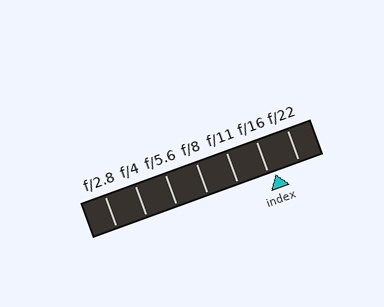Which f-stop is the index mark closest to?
The index mark is closest to f/16.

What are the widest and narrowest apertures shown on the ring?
The widest aperture shown is f/2.8 and the narrowest is f/22.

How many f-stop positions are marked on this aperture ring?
There are 7 f-stop positions marked.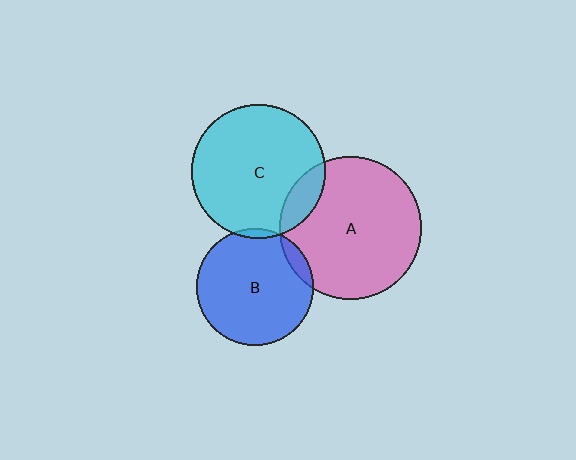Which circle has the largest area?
Circle A (pink).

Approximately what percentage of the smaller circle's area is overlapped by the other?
Approximately 5%.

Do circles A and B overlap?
Yes.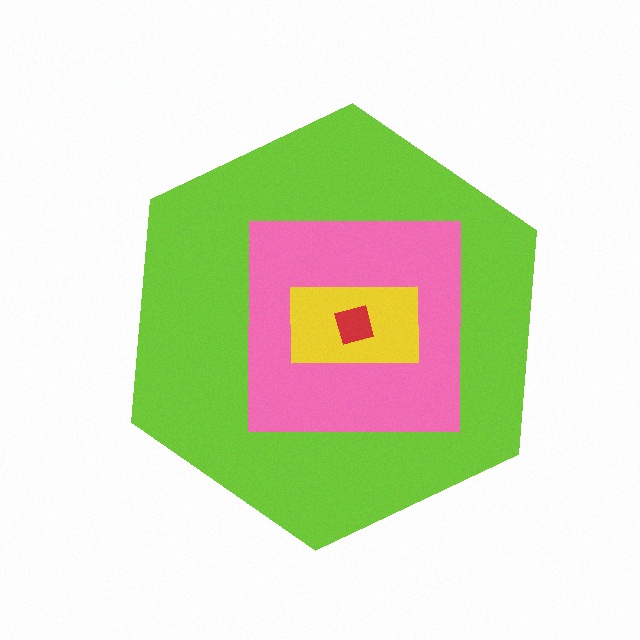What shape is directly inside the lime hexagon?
The pink square.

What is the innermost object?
The red square.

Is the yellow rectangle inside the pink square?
Yes.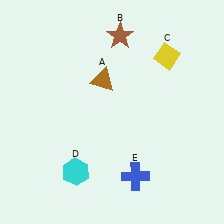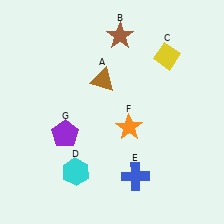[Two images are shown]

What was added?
An orange star (F), a purple pentagon (G) were added in Image 2.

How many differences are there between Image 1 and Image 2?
There are 2 differences between the two images.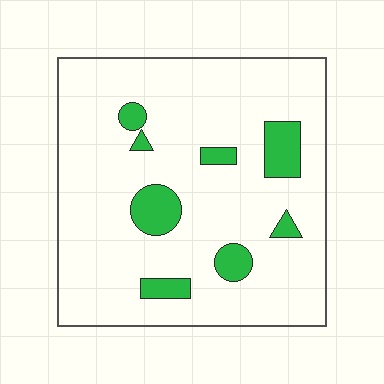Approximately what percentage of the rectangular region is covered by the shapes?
Approximately 10%.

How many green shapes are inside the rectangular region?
8.